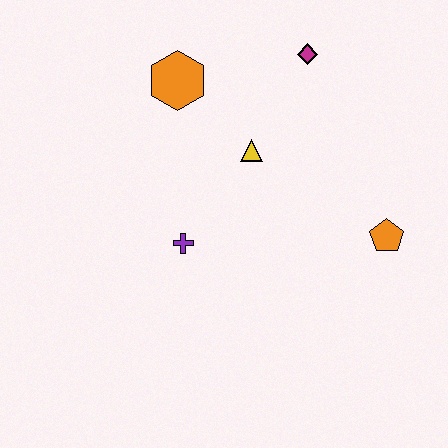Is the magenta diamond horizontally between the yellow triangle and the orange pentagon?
Yes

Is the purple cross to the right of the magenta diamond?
No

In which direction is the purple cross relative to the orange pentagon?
The purple cross is to the left of the orange pentagon.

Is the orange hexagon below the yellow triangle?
No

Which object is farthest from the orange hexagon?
The orange pentagon is farthest from the orange hexagon.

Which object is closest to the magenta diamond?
The yellow triangle is closest to the magenta diamond.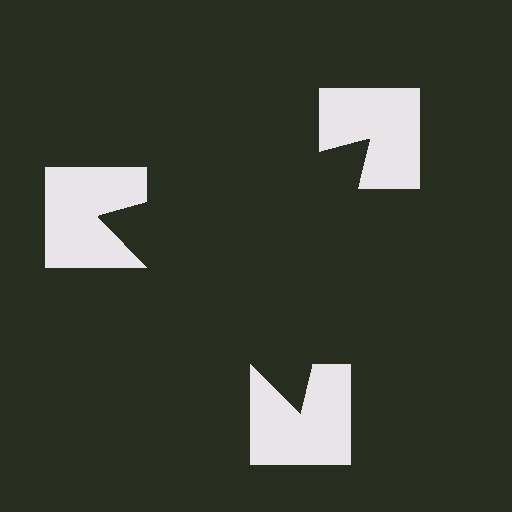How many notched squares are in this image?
There are 3 — one at each vertex of the illusory triangle.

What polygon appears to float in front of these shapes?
An illusory triangle — its edges are inferred from the aligned wedge cuts in the notched squares, not physically drawn.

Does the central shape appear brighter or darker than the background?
It typically appears slightly darker than the background, even though no actual brightness change is drawn.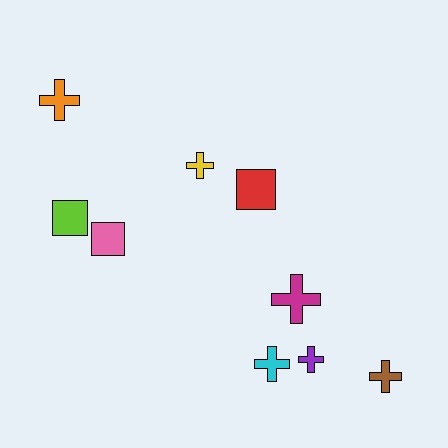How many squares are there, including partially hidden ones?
There are 3 squares.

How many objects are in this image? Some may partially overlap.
There are 9 objects.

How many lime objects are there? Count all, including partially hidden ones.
There is 1 lime object.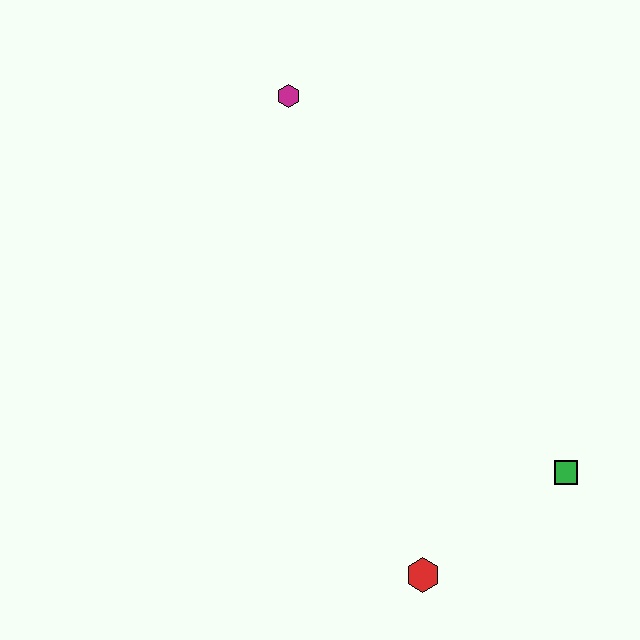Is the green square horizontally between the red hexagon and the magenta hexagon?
No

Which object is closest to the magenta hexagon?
The green square is closest to the magenta hexagon.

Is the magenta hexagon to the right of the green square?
No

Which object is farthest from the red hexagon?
The magenta hexagon is farthest from the red hexagon.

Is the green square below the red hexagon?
No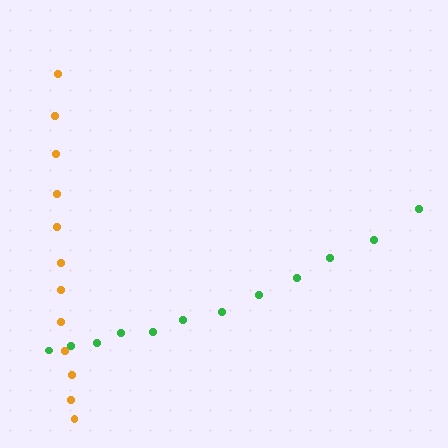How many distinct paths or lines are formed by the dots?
There are 2 distinct paths.